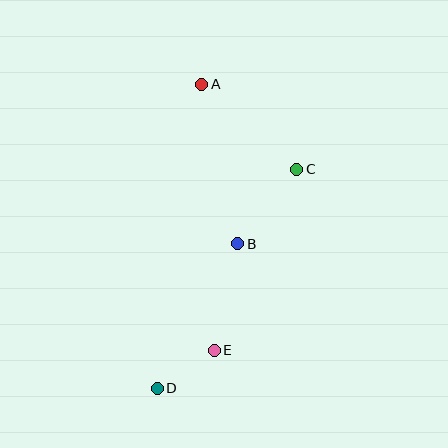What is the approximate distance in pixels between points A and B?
The distance between A and B is approximately 163 pixels.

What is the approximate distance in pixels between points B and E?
The distance between B and E is approximately 109 pixels.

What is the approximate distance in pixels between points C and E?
The distance between C and E is approximately 199 pixels.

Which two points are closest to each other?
Points D and E are closest to each other.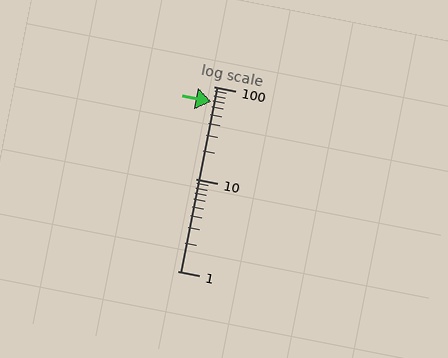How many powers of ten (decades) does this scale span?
The scale spans 2 decades, from 1 to 100.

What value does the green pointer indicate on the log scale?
The pointer indicates approximately 68.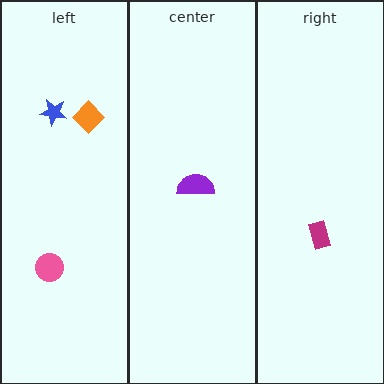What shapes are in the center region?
The purple semicircle.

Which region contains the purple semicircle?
The center region.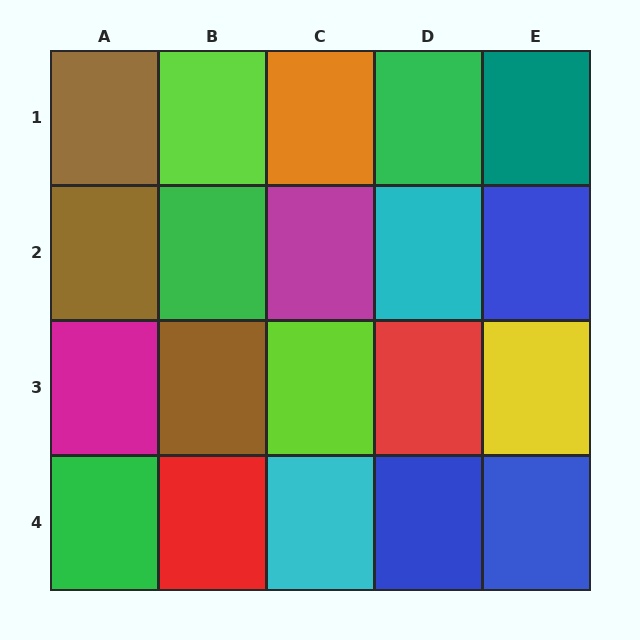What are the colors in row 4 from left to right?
Green, red, cyan, blue, blue.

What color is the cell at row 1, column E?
Teal.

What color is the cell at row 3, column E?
Yellow.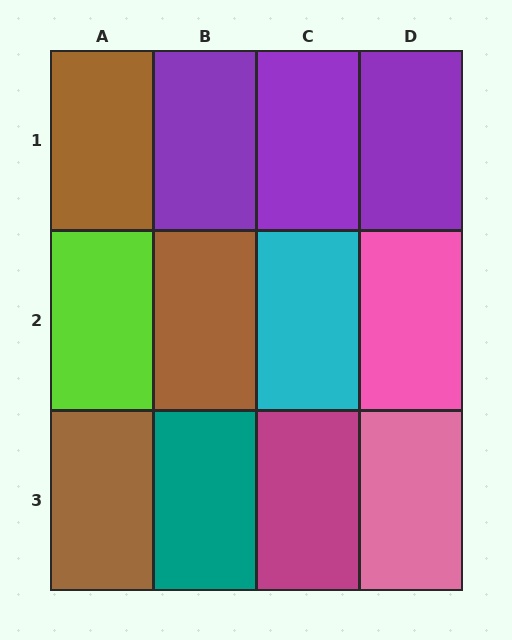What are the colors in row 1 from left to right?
Brown, purple, purple, purple.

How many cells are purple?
3 cells are purple.